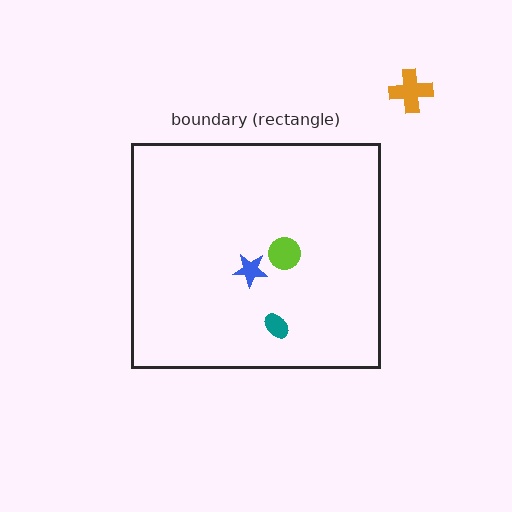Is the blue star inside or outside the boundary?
Inside.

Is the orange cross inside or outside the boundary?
Outside.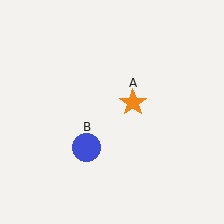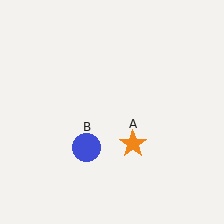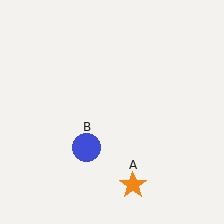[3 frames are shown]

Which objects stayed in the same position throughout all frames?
Blue circle (object B) remained stationary.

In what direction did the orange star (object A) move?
The orange star (object A) moved down.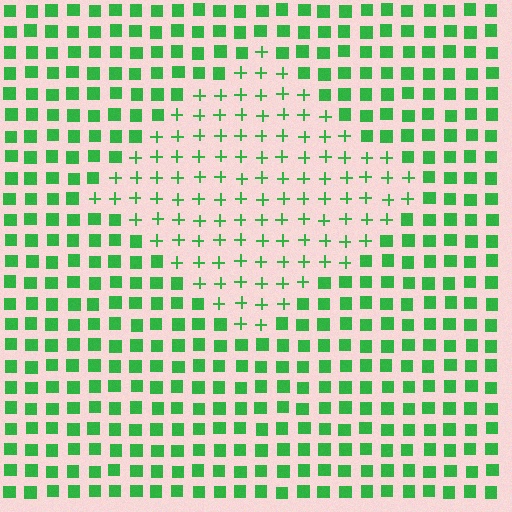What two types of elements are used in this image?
The image uses plus signs inside the diamond region and squares outside it.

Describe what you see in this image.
The image is filled with small green elements arranged in a uniform grid. A diamond-shaped region contains plus signs, while the surrounding area contains squares. The boundary is defined purely by the change in element shape.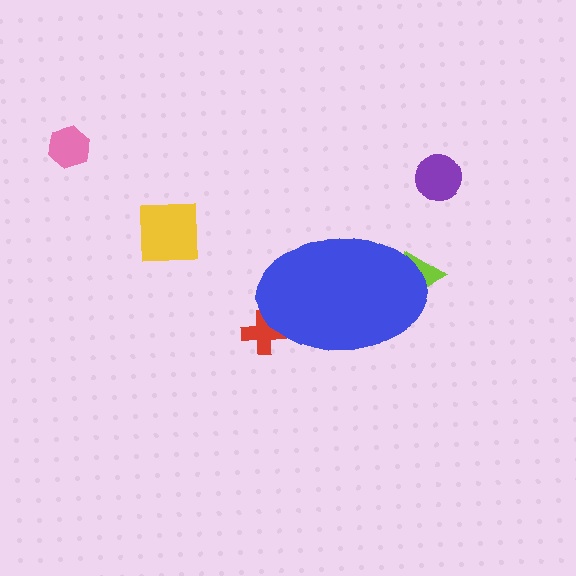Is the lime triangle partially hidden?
Yes, the lime triangle is partially hidden behind the blue ellipse.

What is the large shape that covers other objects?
A blue ellipse.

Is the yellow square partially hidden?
No, the yellow square is fully visible.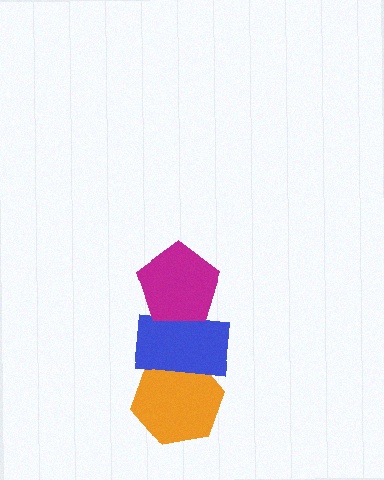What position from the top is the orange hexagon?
The orange hexagon is 3rd from the top.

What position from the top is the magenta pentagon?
The magenta pentagon is 1st from the top.